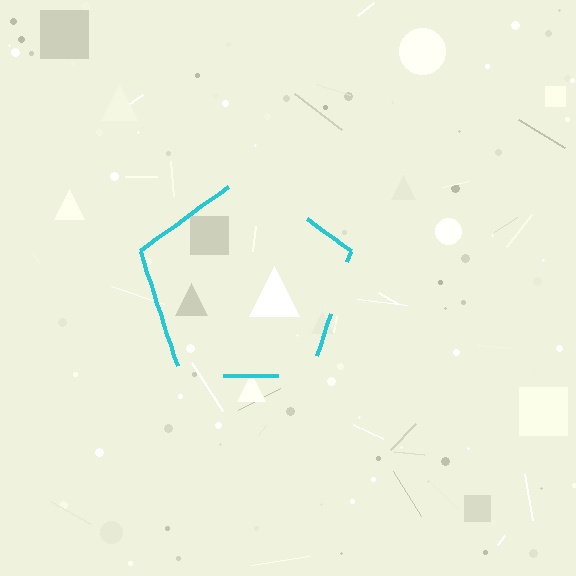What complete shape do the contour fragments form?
The contour fragments form a pentagon.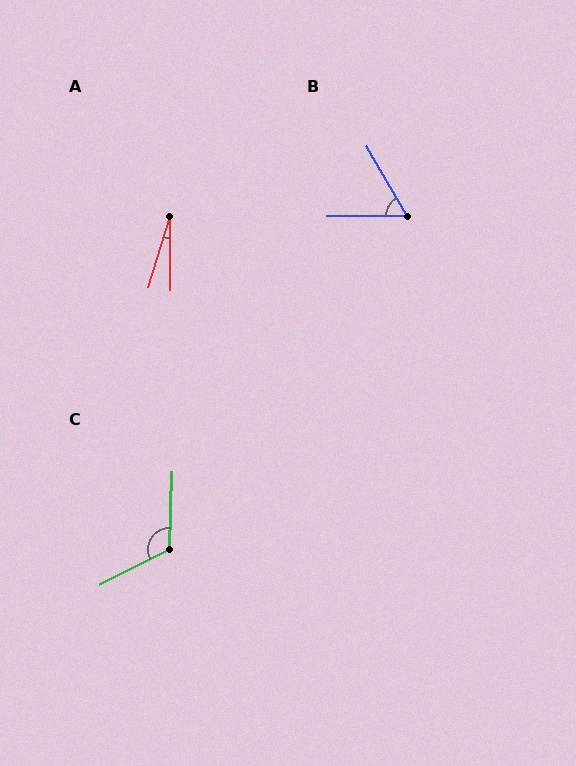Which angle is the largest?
C, at approximately 119 degrees.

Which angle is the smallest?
A, at approximately 17 degrees.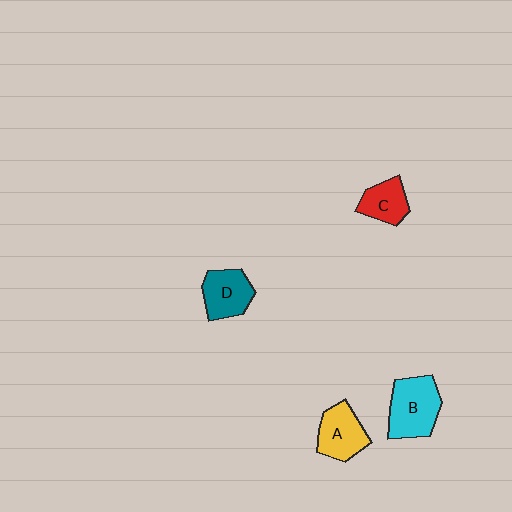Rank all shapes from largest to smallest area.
From largest to smallest: B (cyan), A (yellow), D (teal), C (red).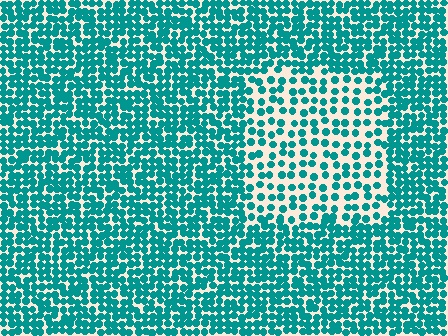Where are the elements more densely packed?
The elements are more densely packed outside the rectangle boundary.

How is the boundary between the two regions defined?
The boundary is defined by a change in element density (approximately 2.0x ratio). All elements are the same color, size, and shape.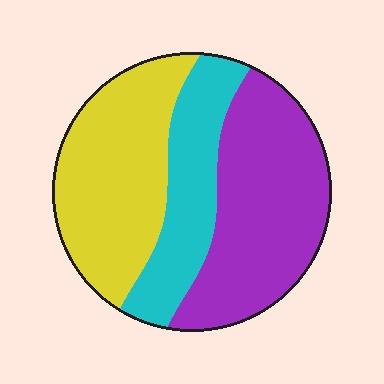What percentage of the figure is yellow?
Yellow covers roughly 35% of the figure.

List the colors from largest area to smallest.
From largest to smallest: purple, yellow, cyan.